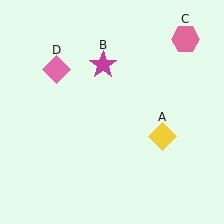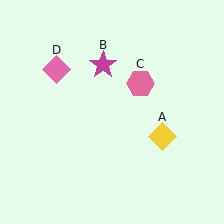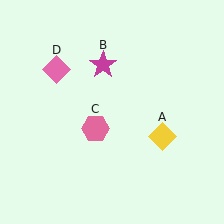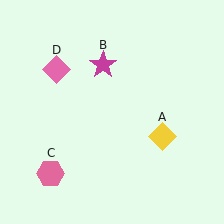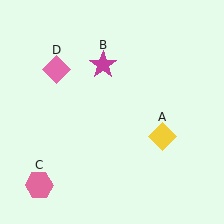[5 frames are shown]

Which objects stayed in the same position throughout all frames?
Yellow diamond (object A) and magenta star (object B) and pink diamond (object D) remained stationary.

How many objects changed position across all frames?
1 object changed position: pink hexagon (object C).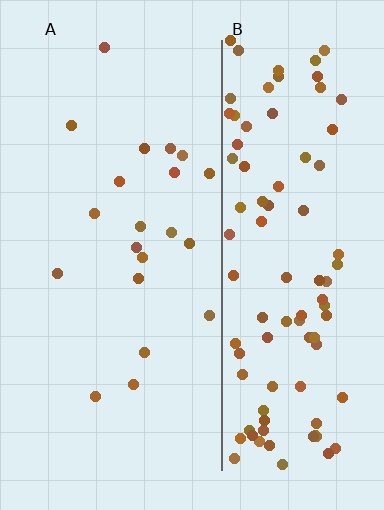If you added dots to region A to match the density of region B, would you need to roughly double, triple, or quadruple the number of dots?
Approximately quadruple.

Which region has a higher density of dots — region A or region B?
B (the right).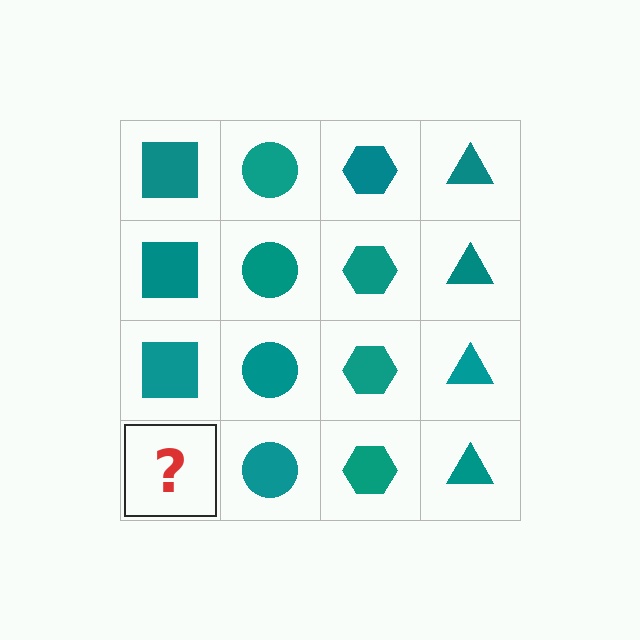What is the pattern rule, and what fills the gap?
The rule is that each column has a consistent shape. The gap should be filled with a teal square.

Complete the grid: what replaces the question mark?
The question mark should be replaced with a teal square.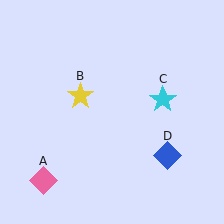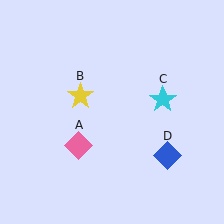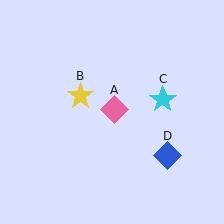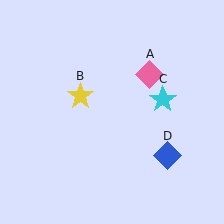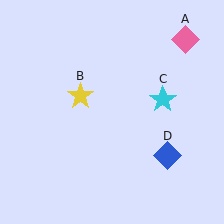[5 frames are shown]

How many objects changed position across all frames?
1 object changed position: pink diamond (object A).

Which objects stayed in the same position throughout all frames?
Yellow star (object B) and cyan star (object C) and blue diamond (object D) remained stationary.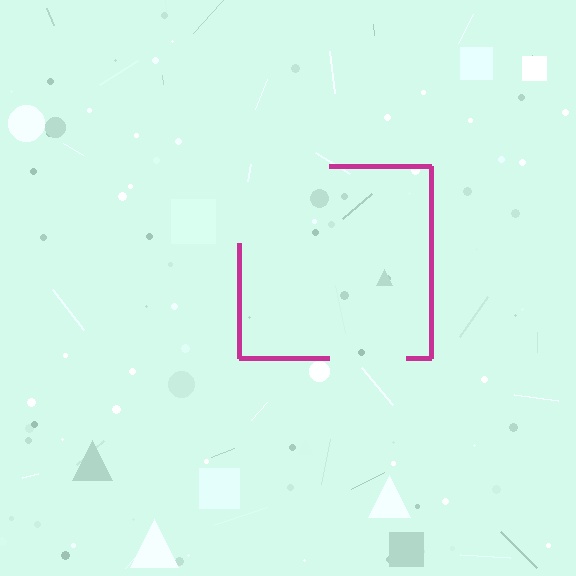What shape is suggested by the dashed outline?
The dashed outline suggests a square.